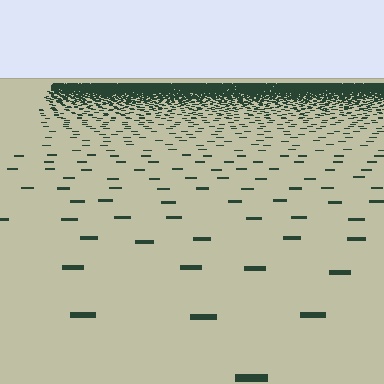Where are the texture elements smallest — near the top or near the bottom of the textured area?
Near the top.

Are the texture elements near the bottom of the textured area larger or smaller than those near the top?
Larger. Near the bottom, elements are closer to the viewer and appear at a bigger on-screen size.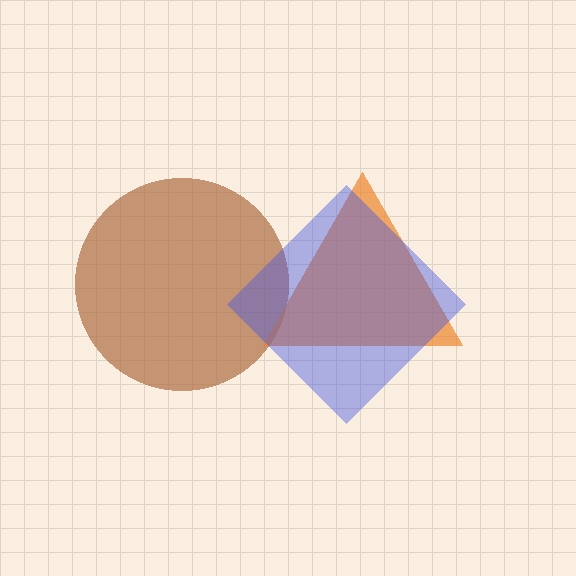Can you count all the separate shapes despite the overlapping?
Yes, there are 3 separate shapes.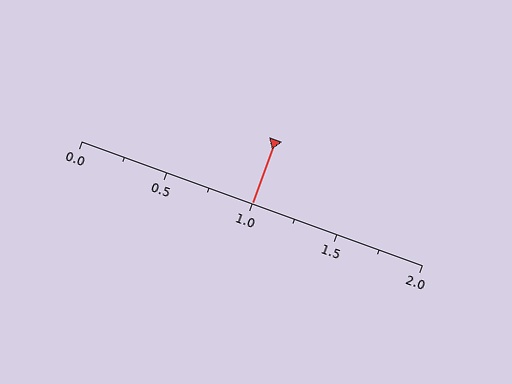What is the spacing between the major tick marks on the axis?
The major ticks are spaced 0.5 apart.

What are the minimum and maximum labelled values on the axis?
The axis runs from 0.0 to 2.0.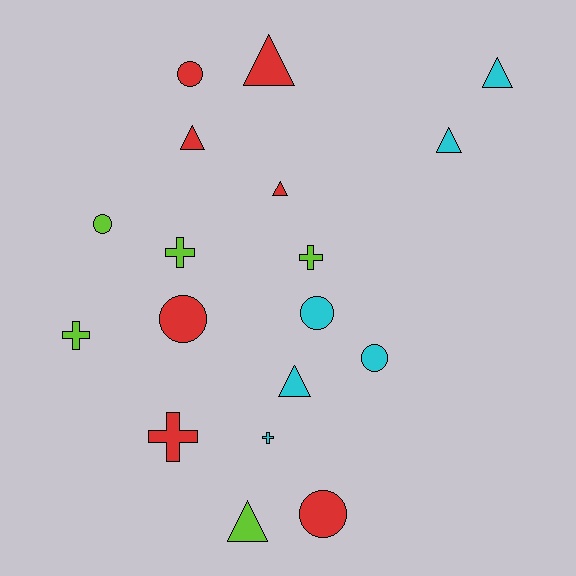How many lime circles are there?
There is 1 lime circle.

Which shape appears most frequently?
Triangle, with 7 objects.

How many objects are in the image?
There are 18 objects.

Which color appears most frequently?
Red, with 7 objects.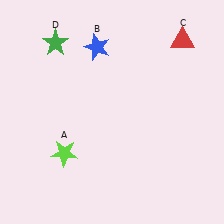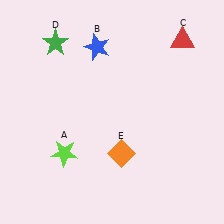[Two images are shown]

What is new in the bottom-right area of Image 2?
An orange diamond (E) was added in the bottom-right area of Image 2.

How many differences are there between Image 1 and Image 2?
There is 1 difference between the two images.